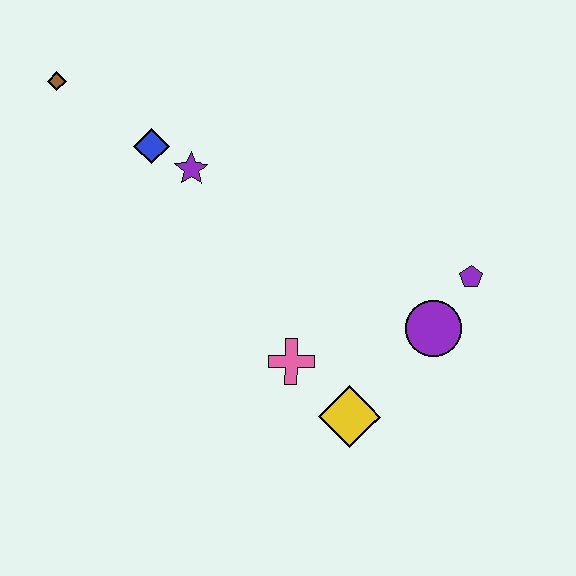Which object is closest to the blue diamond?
The purple star is closest to the blue diamond.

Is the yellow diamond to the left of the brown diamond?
No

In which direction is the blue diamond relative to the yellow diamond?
The blue diamond is above the yellow diamond.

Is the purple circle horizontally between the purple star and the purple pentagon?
Yes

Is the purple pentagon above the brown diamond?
No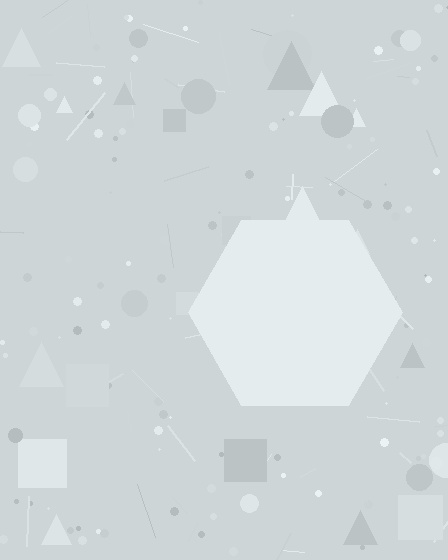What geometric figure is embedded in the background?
A hexagon is embedded in the background.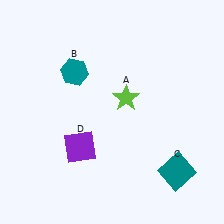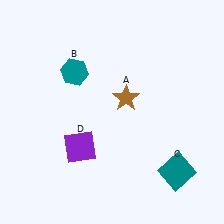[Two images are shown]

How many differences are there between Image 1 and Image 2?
There is 1 difference between the two images.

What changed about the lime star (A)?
In Image 1, A is lime. In Image 2, it changed to brown.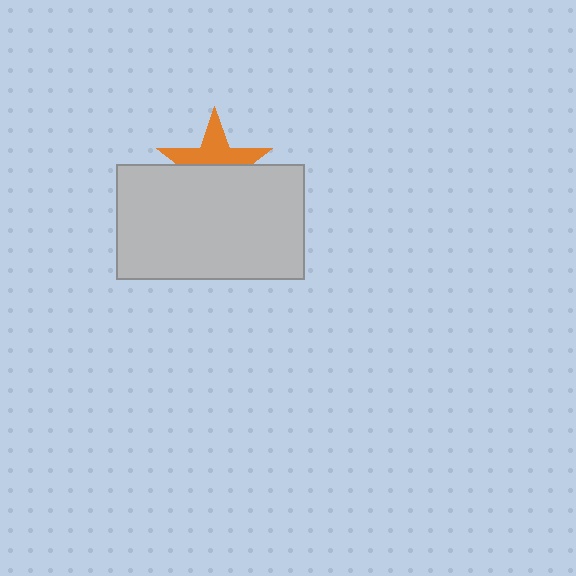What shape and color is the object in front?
The object in front is a light gray rectangle.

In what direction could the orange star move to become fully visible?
The orange star could move up. That would shift it out from behind the light gray rectangle entirely.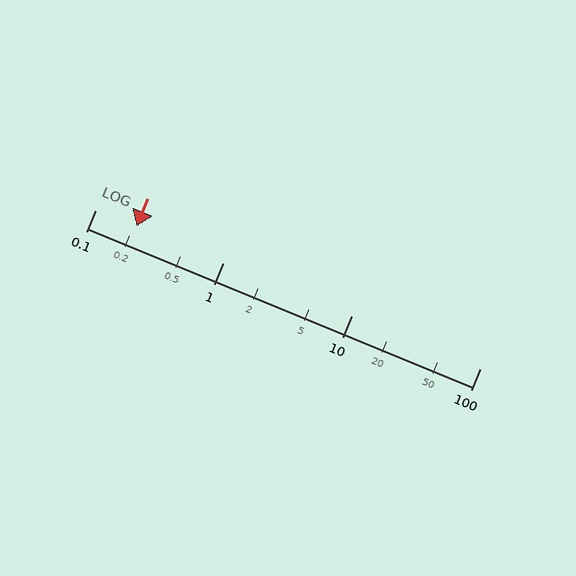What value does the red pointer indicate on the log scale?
The pointer indicates approximately 0.21.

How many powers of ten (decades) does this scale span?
The scale spans 3 decades, from 0.1 to 100.